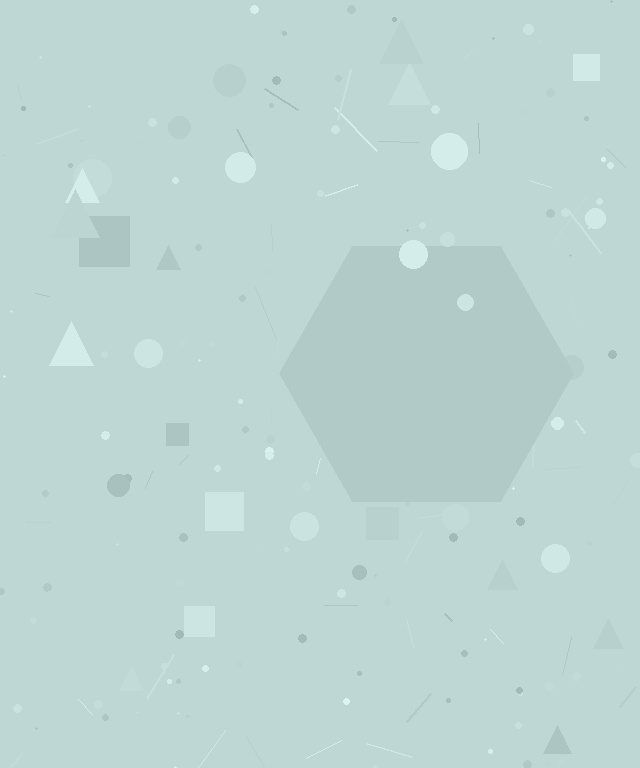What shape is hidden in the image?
A hexagon is hidden in the image.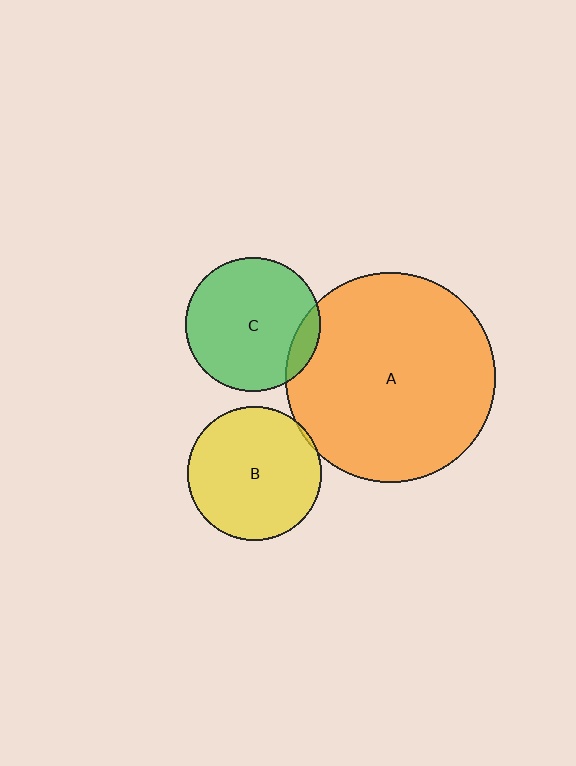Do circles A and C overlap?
Yes.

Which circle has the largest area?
Circle A (orange).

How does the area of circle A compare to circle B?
Approximately 2.5 times.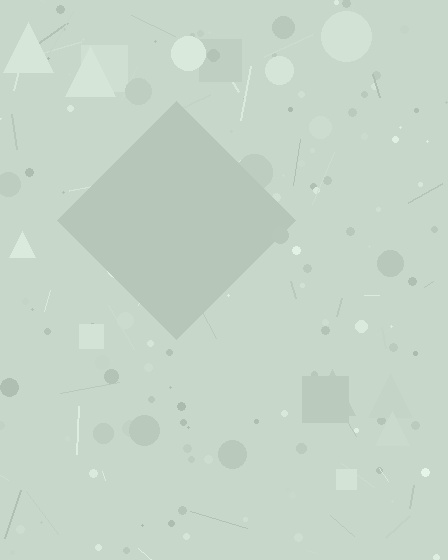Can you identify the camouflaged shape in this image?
The camouflaged shape is a diamond.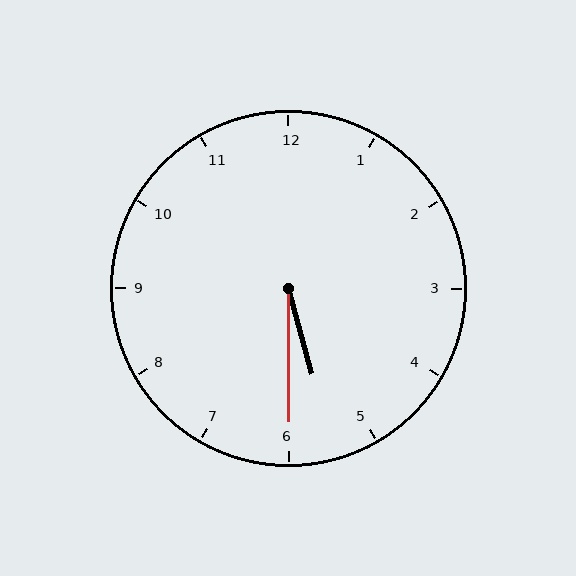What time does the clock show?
5:30.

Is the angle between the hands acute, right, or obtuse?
It is acute.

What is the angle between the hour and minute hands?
Approximately 15 degrees.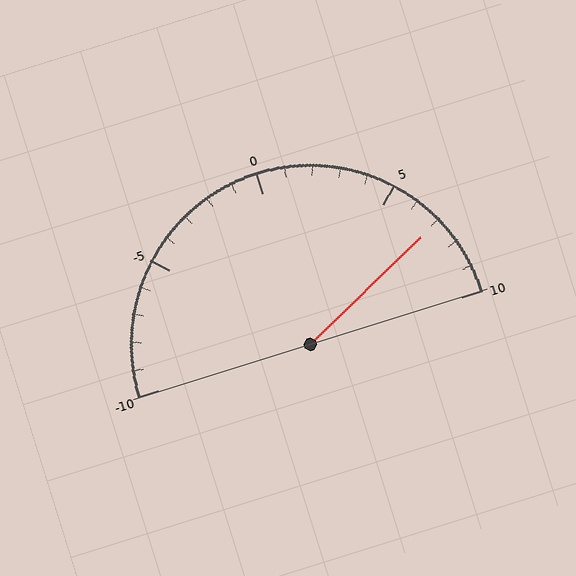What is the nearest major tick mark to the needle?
The nearest major tick mark is 5.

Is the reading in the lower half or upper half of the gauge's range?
The reading is in the upper half of the range (-10 to 10).